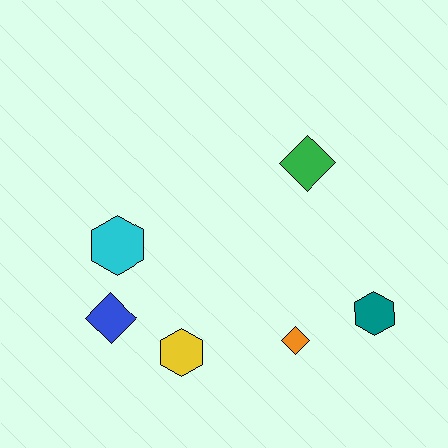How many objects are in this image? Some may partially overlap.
There are 6 objects.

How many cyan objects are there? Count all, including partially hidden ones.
There is 1 cyan object.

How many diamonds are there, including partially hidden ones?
There are 3 diamonds.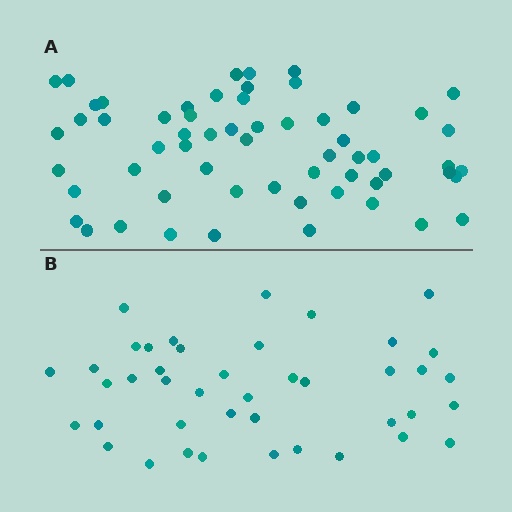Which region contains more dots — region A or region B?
Region A (the top region) has more dots.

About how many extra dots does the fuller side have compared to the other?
Region A has approximately 20 more dots than region B.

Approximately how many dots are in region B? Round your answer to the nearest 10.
About 40 dots. (The exact count is 42, which rounds to 40.)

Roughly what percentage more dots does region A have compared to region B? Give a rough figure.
About 45% more.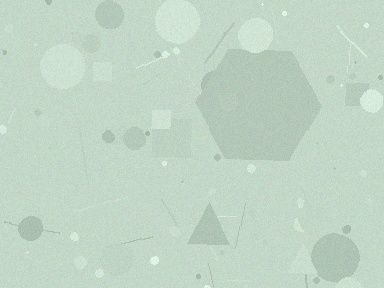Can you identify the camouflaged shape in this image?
The camouflaged shape is a hexagon.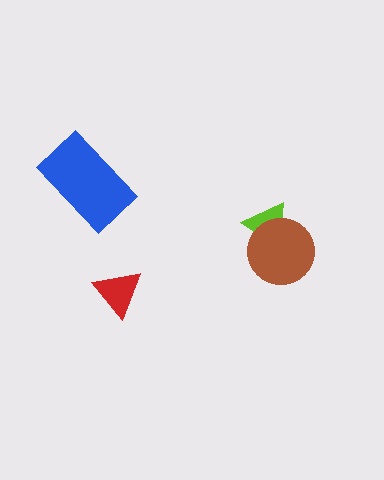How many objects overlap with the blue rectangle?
0 objects overlap with the blue rectangle.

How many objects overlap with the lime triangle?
1 object overlaps with the lime triangle.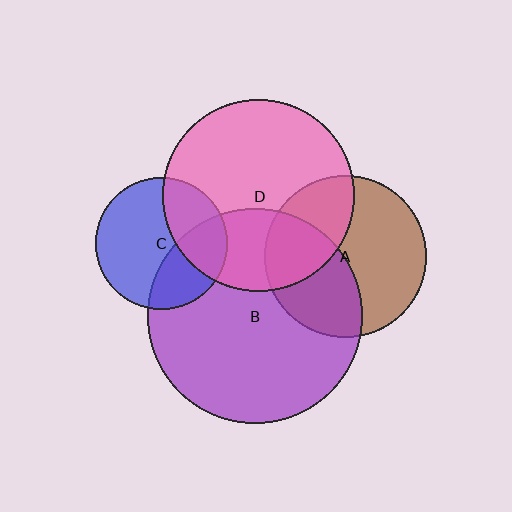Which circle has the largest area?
Circle B (purple).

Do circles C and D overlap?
Yes.